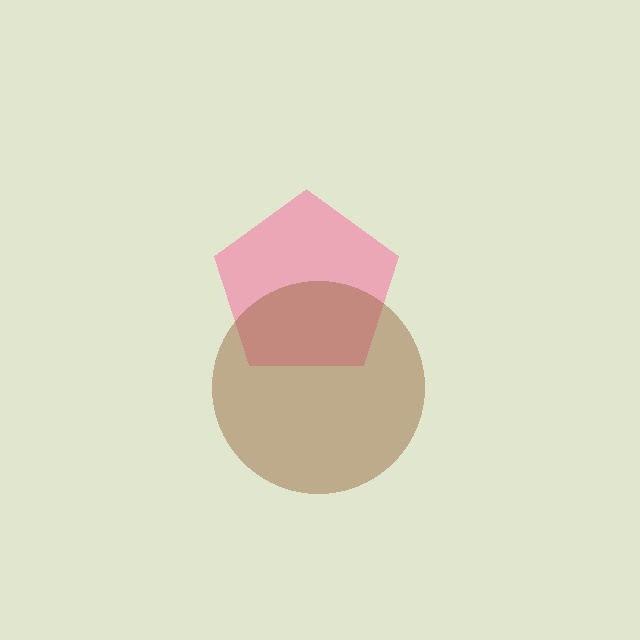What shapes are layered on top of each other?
The layered shapes are: a pink pentagon, a brown circle.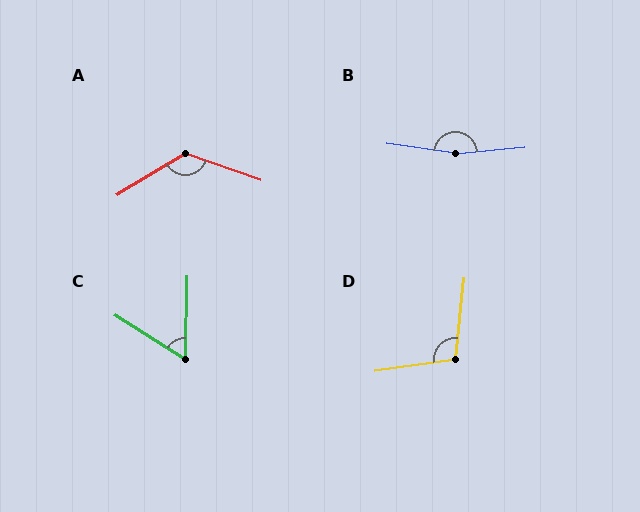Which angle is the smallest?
C, at approximately 59 degrees.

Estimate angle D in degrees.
Approximately 104 degrees.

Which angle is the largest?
B, at approximately 167 degrees.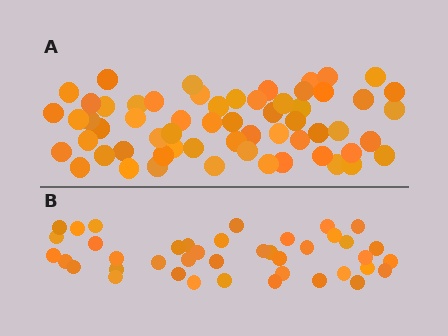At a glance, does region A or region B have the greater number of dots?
Region A (the top region) has more dots.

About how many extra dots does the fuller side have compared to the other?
Region A has approximately 20 more dots than region B.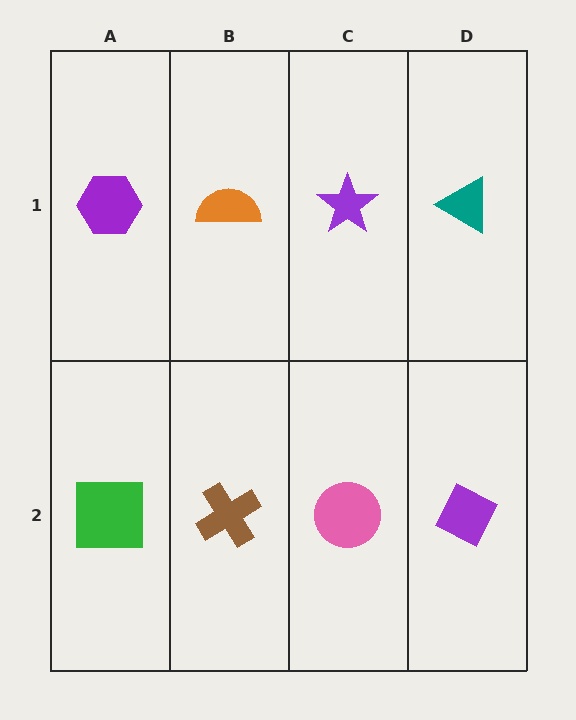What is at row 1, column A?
A purple hexagon.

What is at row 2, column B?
A brown cross.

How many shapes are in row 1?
4 shapes.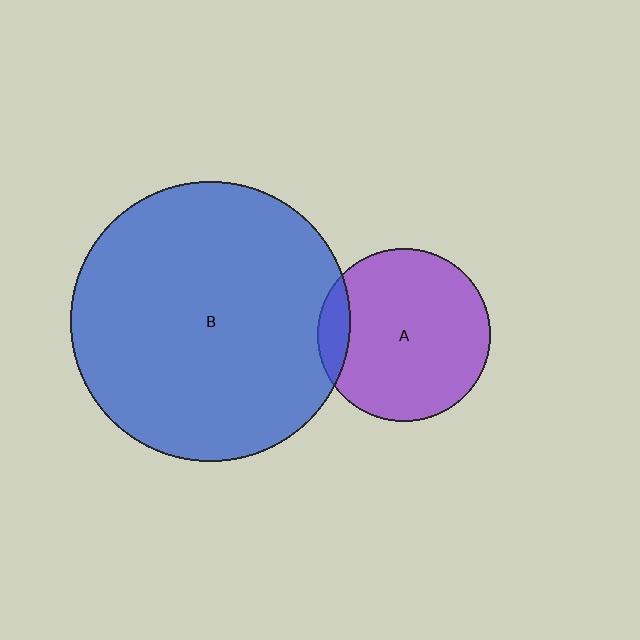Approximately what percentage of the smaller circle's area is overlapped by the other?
Approximately 10%.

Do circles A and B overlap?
Yes.